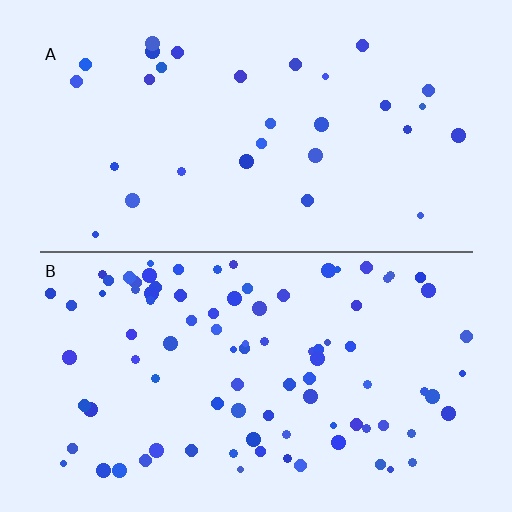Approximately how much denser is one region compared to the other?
Approximately 3.0× — region B over region A.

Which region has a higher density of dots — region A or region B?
B (the bottom).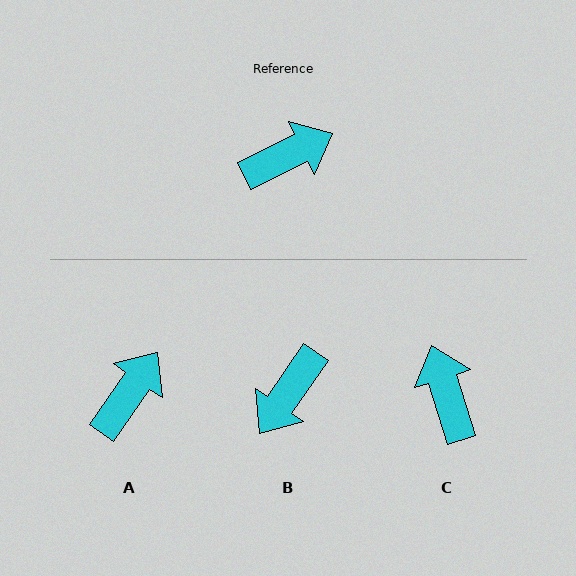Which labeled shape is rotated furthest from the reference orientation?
B, about 151 degrees away.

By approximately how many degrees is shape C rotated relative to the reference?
Approximately 82 degrees counter-clockwise.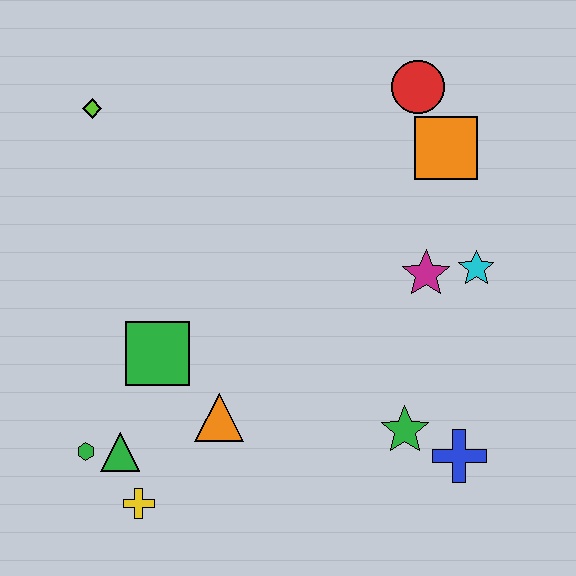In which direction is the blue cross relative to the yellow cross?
The blue cross is to the right of the yellow cross.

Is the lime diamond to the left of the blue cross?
Yes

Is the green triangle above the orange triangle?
No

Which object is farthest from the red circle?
The yellow cross is farthest from the red circle.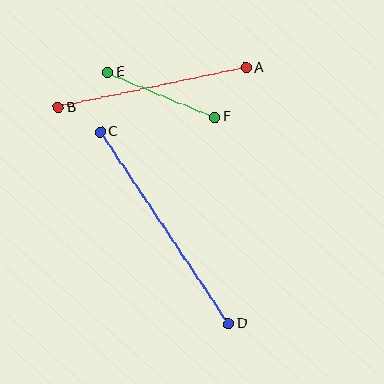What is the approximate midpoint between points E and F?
The midpoint is at approximately (161, 95) pixels.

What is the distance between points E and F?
The distance is approximately 116 pixels.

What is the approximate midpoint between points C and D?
The midpoint is at approximately (164, 228) pixels.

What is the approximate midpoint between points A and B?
The midpoint is at approximately (152, 88) pixels.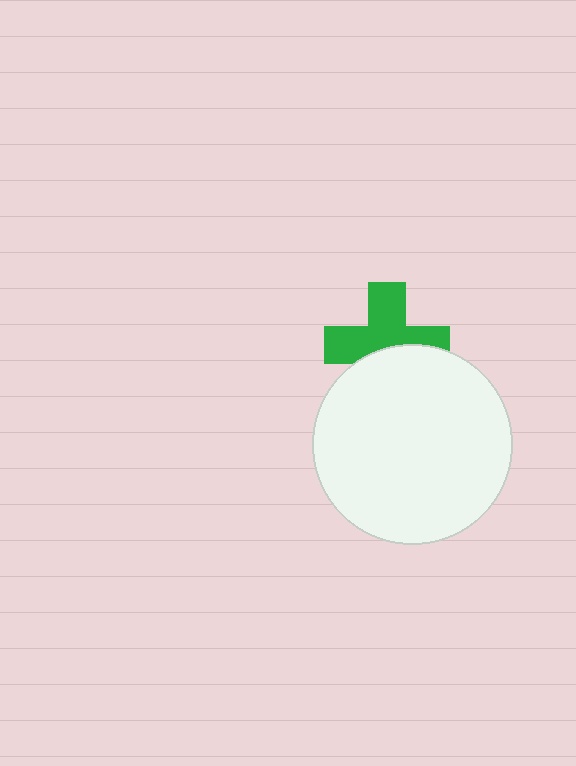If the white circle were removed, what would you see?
You would see the complete green cross.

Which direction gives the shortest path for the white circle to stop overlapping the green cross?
Moving down gives the shortest separation.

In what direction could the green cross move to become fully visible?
The green cross could move up. That would shift it out from behind the white circle entirely.